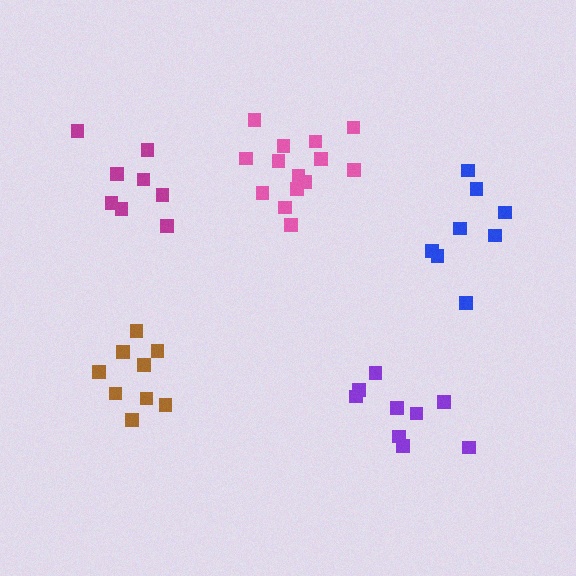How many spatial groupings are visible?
There are 5 spatial groupings.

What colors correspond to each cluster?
The clusters are colored: brown, magenta, blue, purple, pink.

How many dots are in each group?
Group 1: 9 dots, Group 2: 8 dots, Group 3: 8 dots, Group 4: 9 dots, Group 5: 14 dots (48 total).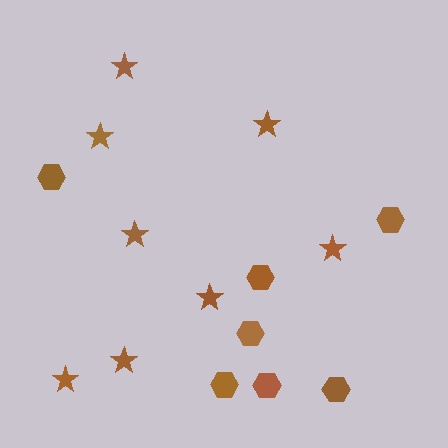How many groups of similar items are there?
There are 2 groups: one group of hexagons (7) and one group of stars (8).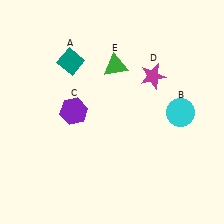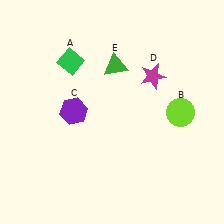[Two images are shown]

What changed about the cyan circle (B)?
In Image 1, B is cyan. In Image 2, it changed to lime.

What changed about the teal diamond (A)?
In Image 1, A is teal. In Image 2, it changed to green.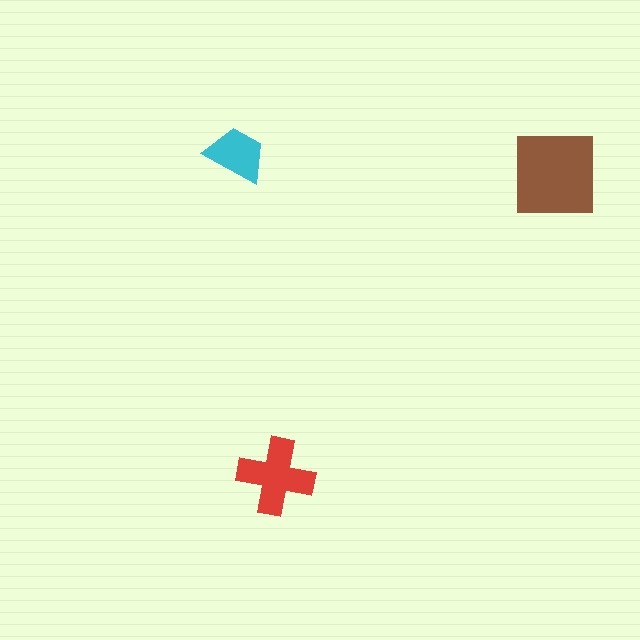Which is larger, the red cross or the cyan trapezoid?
The red cross.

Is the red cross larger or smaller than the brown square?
Smaller.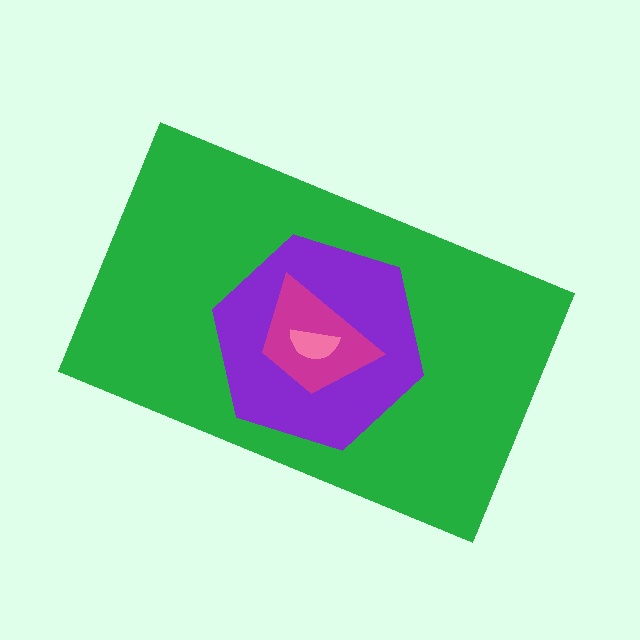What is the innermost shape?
The pink semicircle.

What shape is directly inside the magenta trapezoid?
The pink semicircle.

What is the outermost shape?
The green rectangle.